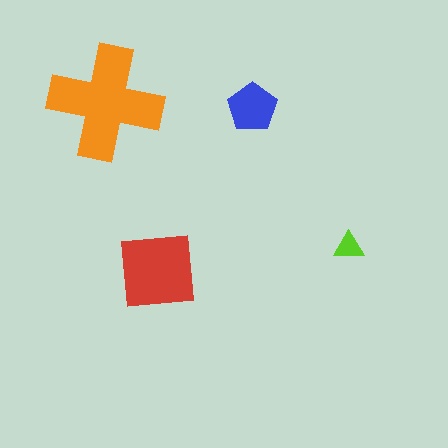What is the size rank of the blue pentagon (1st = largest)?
3rd.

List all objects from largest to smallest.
The orange cross, the red square, the blue pentagon, the lime triangle.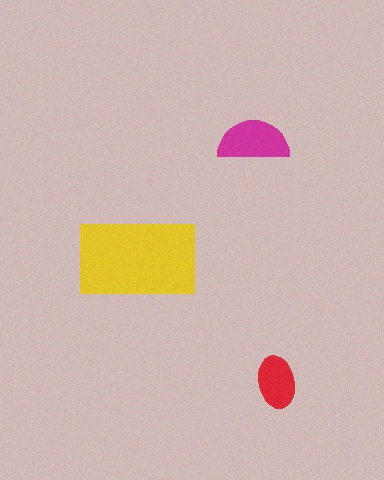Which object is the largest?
The yellow rectangle.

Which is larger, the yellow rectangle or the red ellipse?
The yellow rectangle.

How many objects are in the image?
There are 3 objects in the image.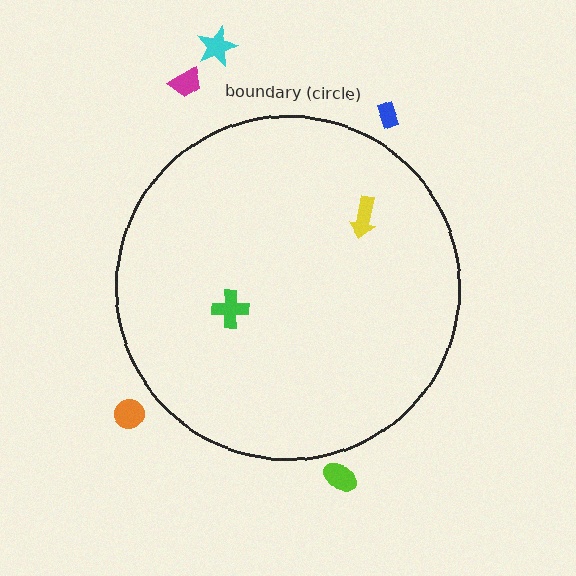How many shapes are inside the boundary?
2 inside, 5 outside.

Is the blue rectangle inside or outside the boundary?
Outside.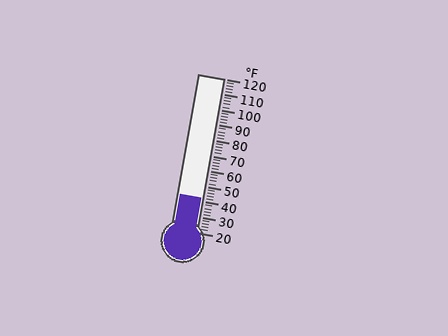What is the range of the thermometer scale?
The thermometer scale ranges from 20°F to 120°F.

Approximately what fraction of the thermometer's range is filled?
The thermometer is filled to approximately 20% of its range.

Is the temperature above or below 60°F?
The temperature is below 60°F.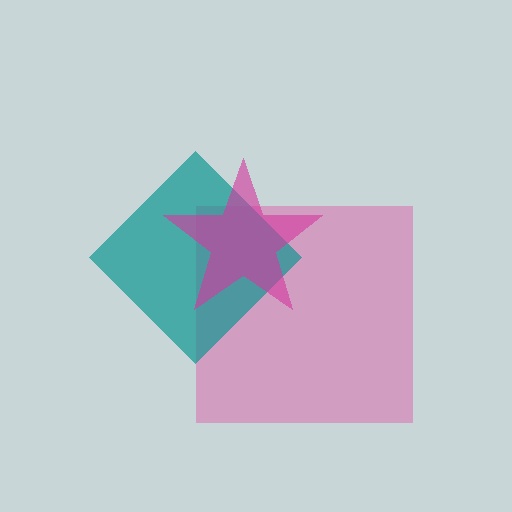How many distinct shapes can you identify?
There are 3 distinct shapes: a pink square, a teal diamond, a magenta star.